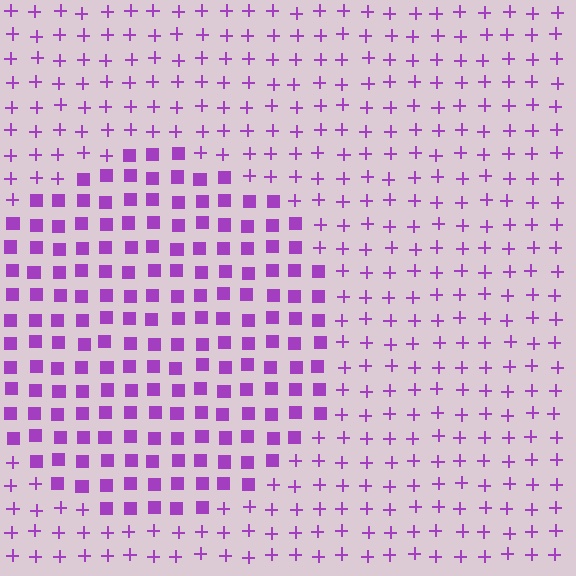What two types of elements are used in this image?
The image uses squares inside the circle region and plus signs outside it.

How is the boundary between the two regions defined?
The boundary is defined by a change in element shape: squares inside vs. plus signs outside. All elements share the same color and spacing.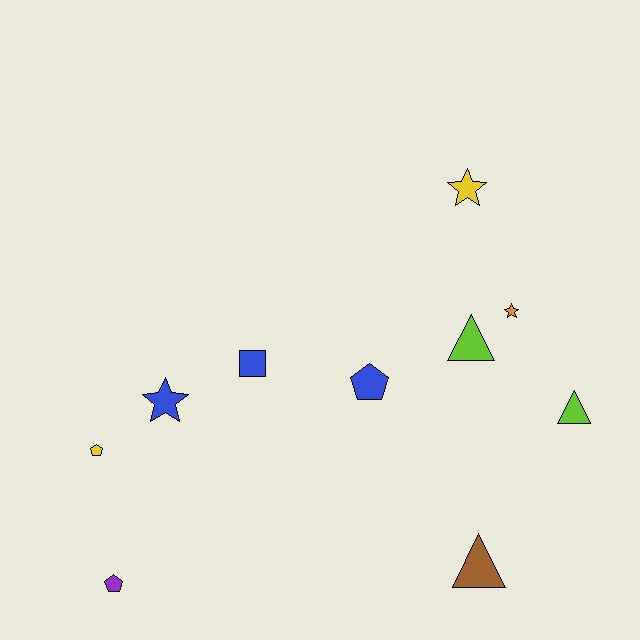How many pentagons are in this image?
There are 3 pentagons.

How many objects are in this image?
There are 10 objects.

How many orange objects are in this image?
There is 1 orange object.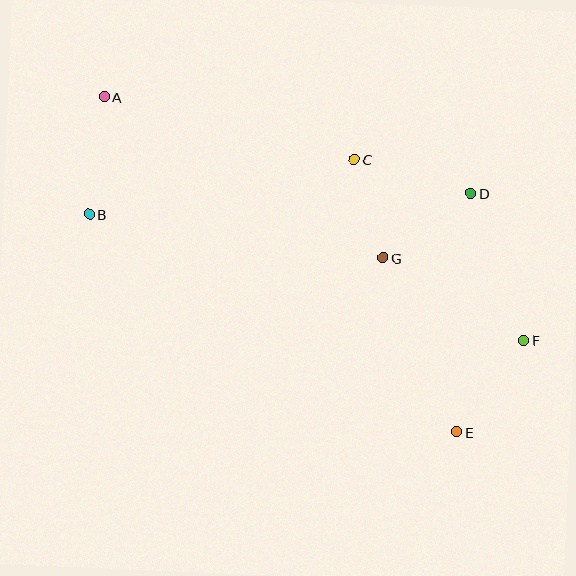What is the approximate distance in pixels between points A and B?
The distance between A and B is approximately 119 pixels.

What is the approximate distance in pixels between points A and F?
The distance between A and F is approximately 485 pixels.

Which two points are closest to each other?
Points C and G are closest to each other.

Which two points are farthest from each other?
Points A and E are farthest from each other.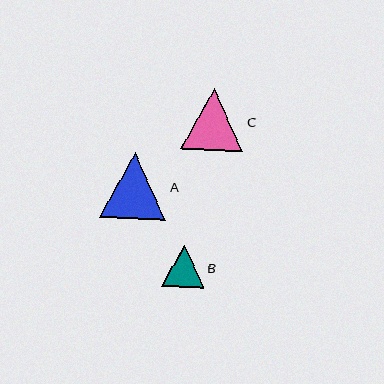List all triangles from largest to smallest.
From largest to smallest: A, C, B.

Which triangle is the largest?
Triangle A is the largest with a size of approximately 66 pixels.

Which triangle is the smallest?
Triangle B is the smallest with a size of approximately 42 pixels.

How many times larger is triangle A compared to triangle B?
Triangle A is approximately 1.6 times the size of triangle B.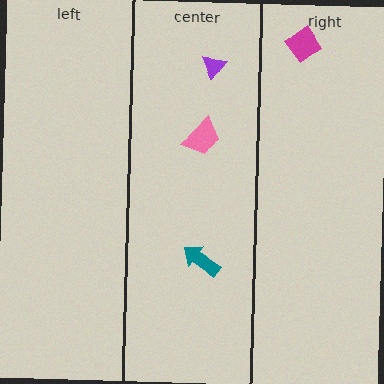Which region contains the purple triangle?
The center region.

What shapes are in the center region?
The teal arrow, the purple triangle, the pink trapezoid.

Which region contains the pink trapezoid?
The center region.